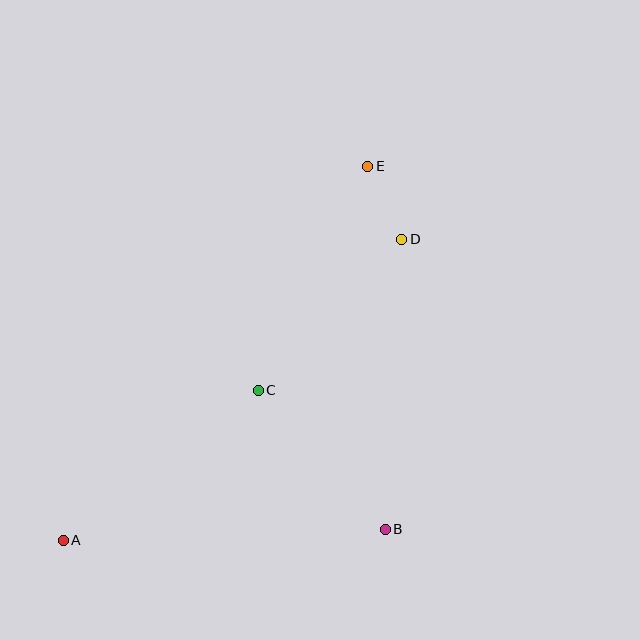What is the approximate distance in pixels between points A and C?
The distance between A and C is approximately 246 pixels.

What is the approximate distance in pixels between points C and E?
The distance between C and E is approximately 249 pixels.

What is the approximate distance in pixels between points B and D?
The distance between B and D is approximately 290 pixels.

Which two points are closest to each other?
Points D and E are closest to each other.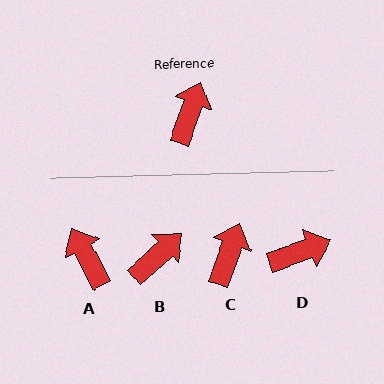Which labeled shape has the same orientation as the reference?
C.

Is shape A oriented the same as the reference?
No, it is off by about 48 degrees.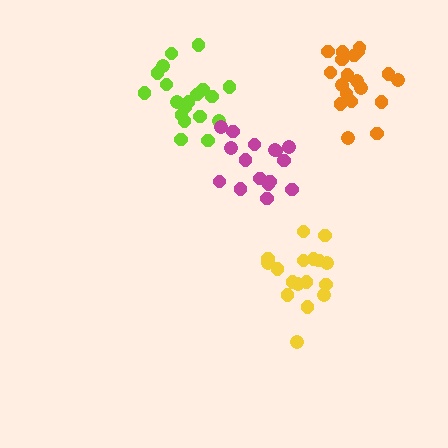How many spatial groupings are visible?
There are 4 spatial groupings.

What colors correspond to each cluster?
The clusters are colored: lime, magenta, yellow, orange.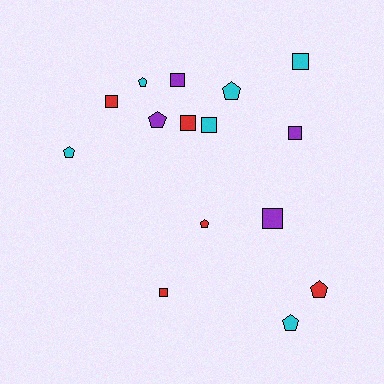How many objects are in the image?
There are 15 objects.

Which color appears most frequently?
Cyan, with 6 objects.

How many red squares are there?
There are 3 red squares.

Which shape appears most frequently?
Square, with 8 objects.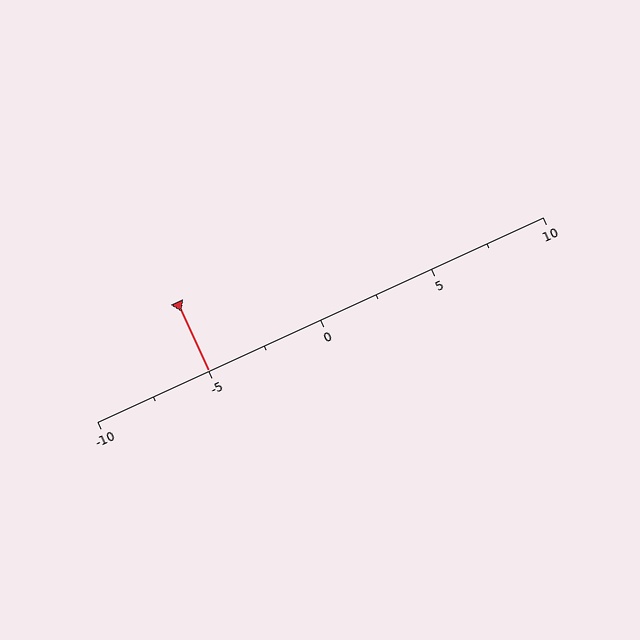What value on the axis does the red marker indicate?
The marker indicates approximately -5.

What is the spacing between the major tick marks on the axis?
The major ticks are spaced 5 apart.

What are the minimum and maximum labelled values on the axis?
The axis runs from -10 to 10.